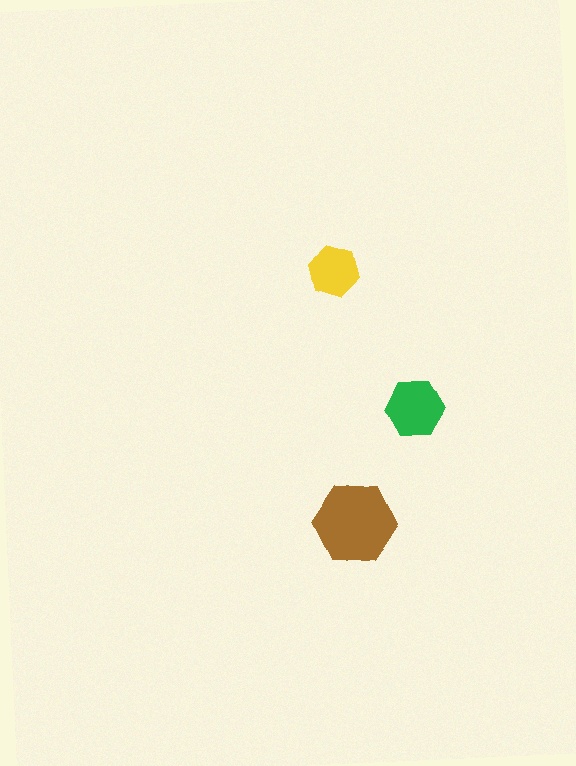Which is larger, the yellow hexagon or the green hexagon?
The green one.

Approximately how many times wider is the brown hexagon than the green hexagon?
About 1.5 times wider.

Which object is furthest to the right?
The green hexagon is rightmost.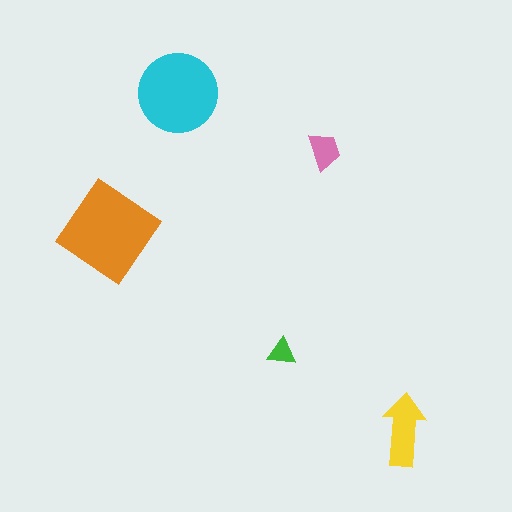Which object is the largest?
The orange diamond.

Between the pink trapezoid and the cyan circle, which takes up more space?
The cyan circle.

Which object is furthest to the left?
The orange diamond is leftmost.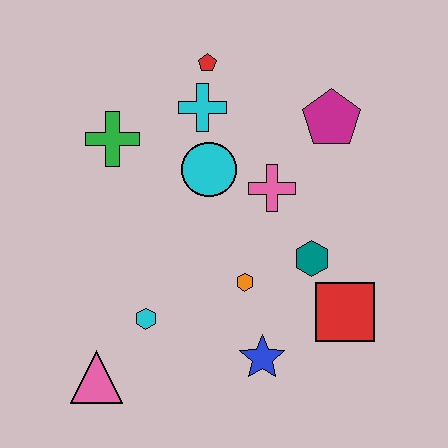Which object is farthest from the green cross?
The red square is farthest from the green cross.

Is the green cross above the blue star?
Yes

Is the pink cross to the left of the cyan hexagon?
No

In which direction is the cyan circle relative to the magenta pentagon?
The cyan circle is to the left of the magenta pentagon.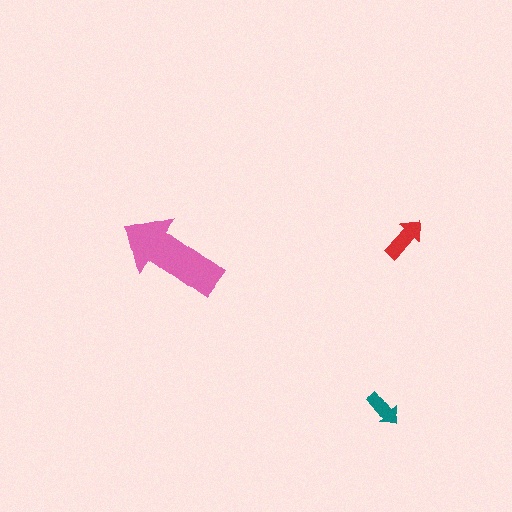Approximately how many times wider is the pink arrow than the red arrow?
About 2.5 times wider.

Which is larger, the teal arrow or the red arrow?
The red one.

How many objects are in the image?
There are 3 objects in the image.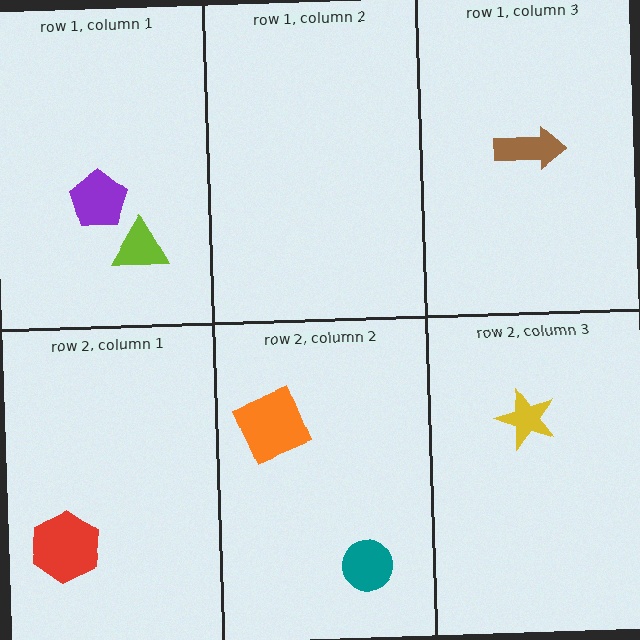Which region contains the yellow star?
The row 2, column 3 region.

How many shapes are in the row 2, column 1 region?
1.